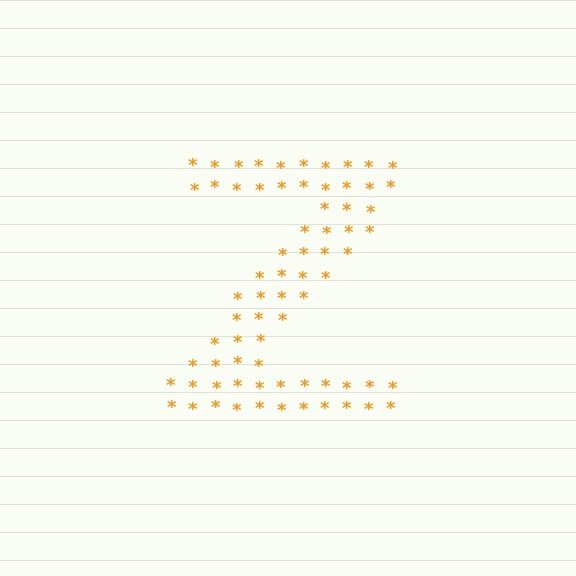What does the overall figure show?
The overall figure shows the letter Z.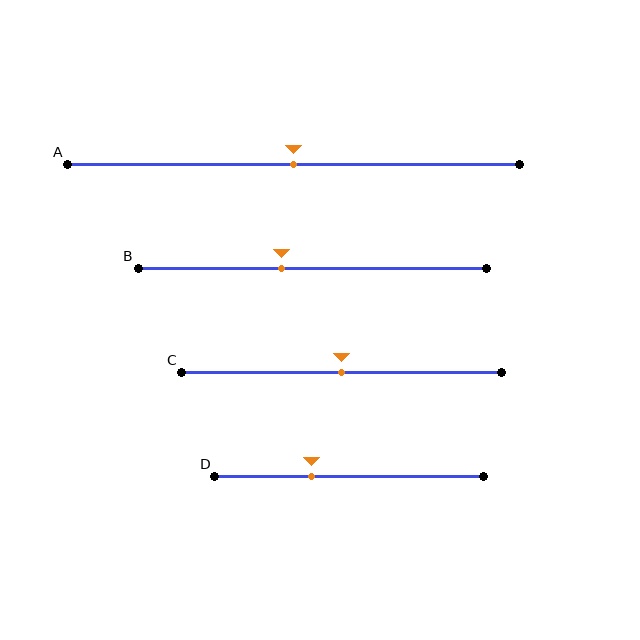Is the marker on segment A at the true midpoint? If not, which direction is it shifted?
Yes, the marker on segment A is at the true midpoint.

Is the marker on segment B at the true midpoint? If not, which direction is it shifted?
No, the marker on segment B is shifted to the left by about 9% of the segment length.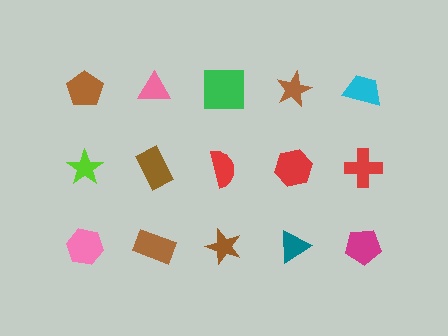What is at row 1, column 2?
A pink triangle.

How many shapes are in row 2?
5 shapes.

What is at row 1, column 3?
A green square.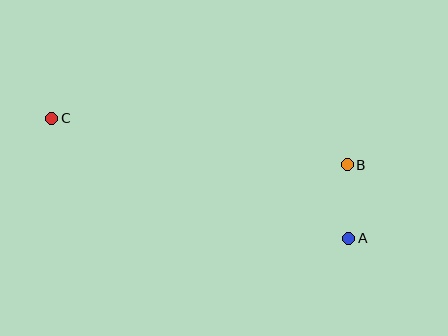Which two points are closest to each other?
Points A and B are closest to each other.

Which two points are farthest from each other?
Points A and C are farthest from each other.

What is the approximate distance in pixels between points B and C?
The distance between B and C is approximately 299 pixels.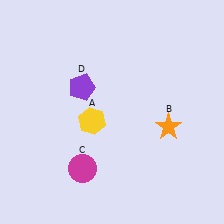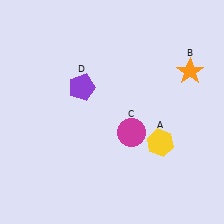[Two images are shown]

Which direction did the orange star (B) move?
The orange star (B) moved up.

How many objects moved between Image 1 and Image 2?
3 objects moved between the two images.